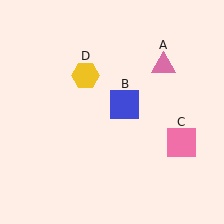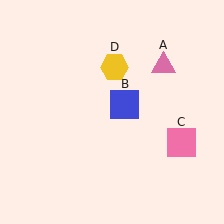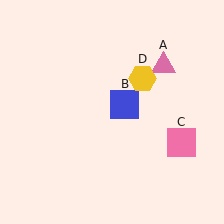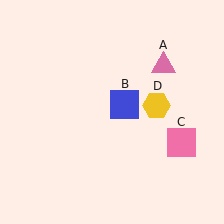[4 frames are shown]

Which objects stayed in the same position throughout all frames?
Pink triangle (object A) and blue square (object B) and pink square (object C) remained stationary.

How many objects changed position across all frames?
1 object changed position: yellow hexagon (object D).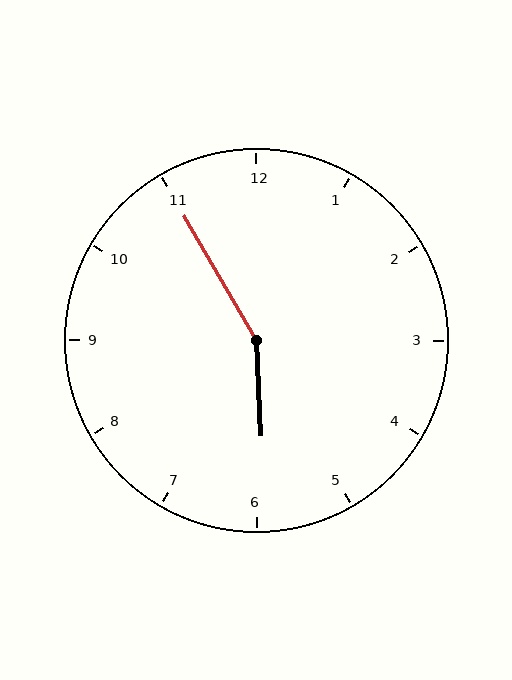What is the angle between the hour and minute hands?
Approximately 152 degrees.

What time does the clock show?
5:55.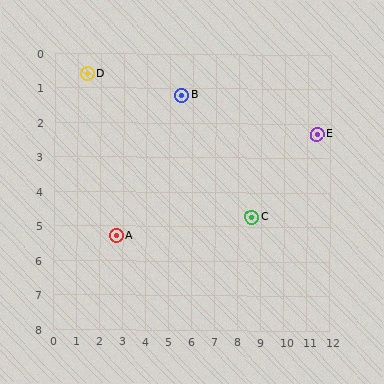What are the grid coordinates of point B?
Point B is at approximately (5.5, 1.2).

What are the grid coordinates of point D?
Point D is at approximately (1.4, 0.6).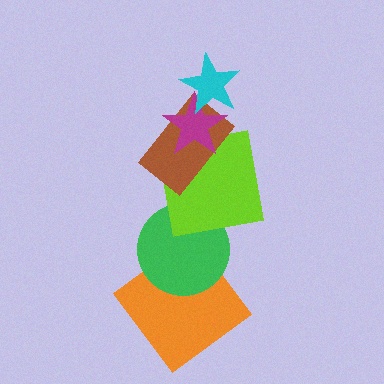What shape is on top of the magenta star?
The cyan star is on top of the magenta star.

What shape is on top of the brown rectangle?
The magenta star is on top of the brown rectangle.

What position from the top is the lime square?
The lime square is 4th from the top.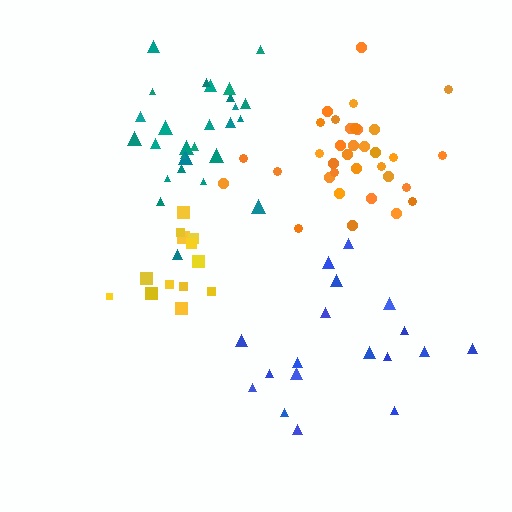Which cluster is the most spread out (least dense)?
Blue.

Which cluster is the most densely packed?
Orange.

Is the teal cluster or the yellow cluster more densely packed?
Yellow.